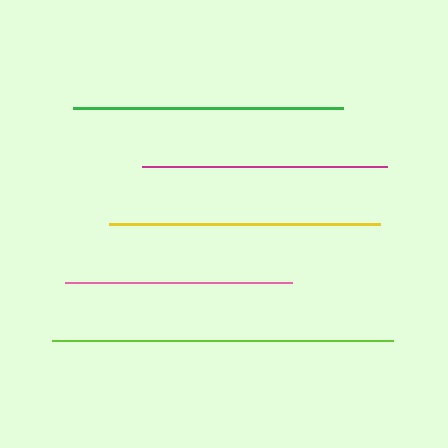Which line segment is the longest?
The lime line is the longest at approximately 341 pixels.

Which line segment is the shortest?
The pink line is the shortest at approximately 226 pixels.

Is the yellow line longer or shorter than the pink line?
The yellow line is longer than the pink line.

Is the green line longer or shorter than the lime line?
The lime line is longer than the green line.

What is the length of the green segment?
The green segment is approximately 270 pixels long.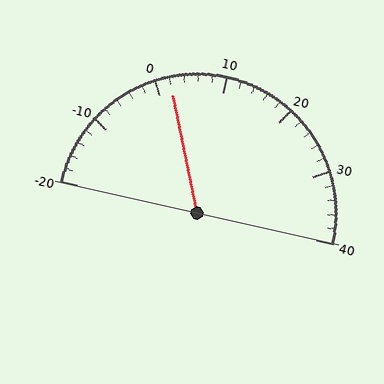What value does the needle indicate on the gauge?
The needle indicates approximately 2.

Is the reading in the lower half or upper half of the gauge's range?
The reading is in the lower half of the range (-20 to 40).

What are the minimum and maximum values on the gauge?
The gauge ranges from -20 to 40.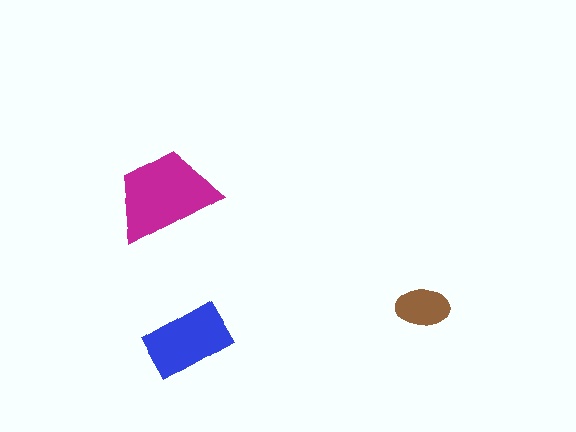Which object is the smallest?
The brown ellipse.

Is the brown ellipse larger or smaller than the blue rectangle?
Smaller.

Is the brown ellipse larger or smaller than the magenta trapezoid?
Smaller.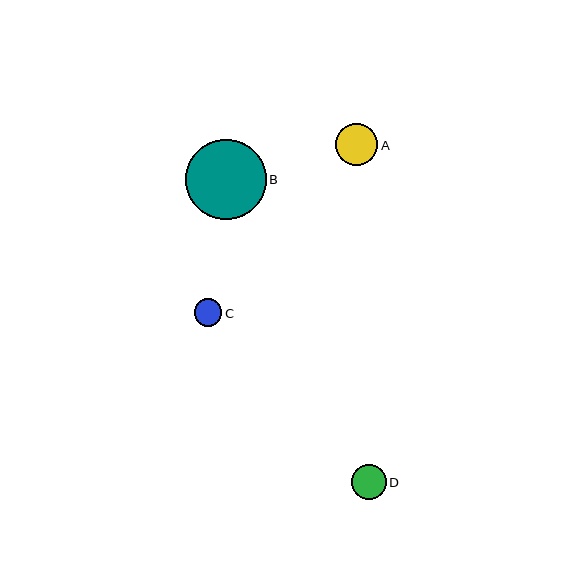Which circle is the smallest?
Circle C is the smallest with a size of approximately 28 pixels.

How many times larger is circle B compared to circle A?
Circle B is approximately 1.9 times the size of circle A.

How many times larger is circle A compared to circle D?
Circle A is approximately 1.2 times the size of circle D.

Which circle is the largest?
Circle B is the largest with a size of approximately 81 pixels.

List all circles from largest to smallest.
From largest to smallest: B, A, D, C.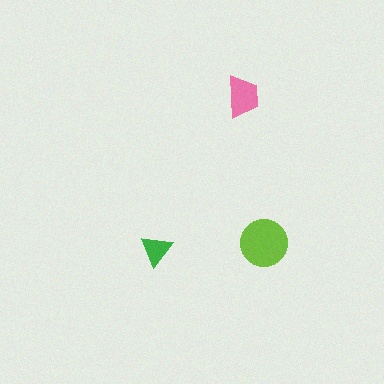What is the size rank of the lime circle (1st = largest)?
1st.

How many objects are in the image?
There are 3 objects in the image.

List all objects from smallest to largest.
The green triangle, the pink trapezoid, the lime circle.